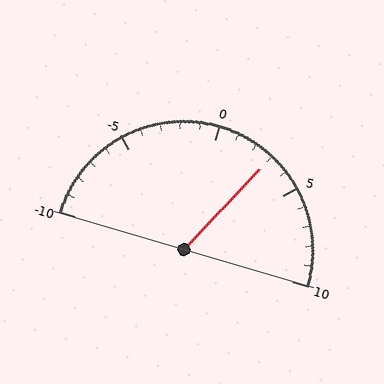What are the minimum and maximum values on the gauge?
The gauge ranges from -10 to 10.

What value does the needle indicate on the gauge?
The needle indicates approximately 3.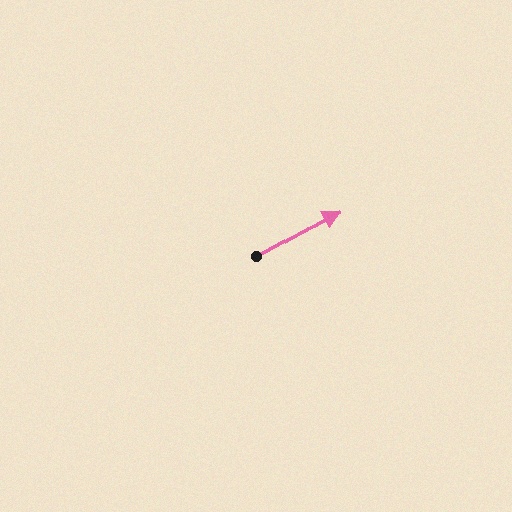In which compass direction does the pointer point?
Northeast.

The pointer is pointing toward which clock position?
Roughly 2 o'clock.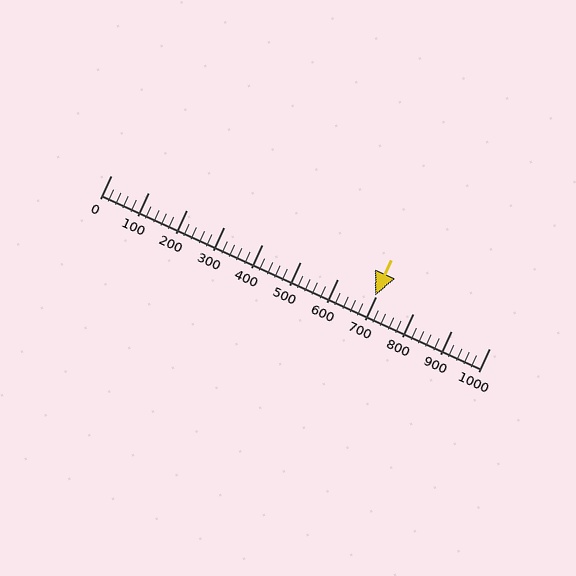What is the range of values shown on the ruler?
The ruler shows values from 0 to 1000.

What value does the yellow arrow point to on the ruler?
The yellow arrow points to approximately 700.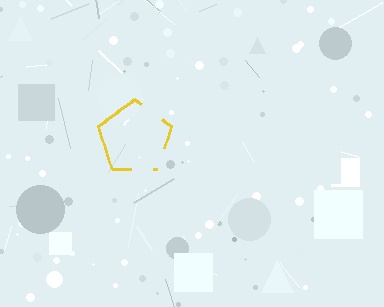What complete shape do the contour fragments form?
The contour fragments form a pentagon.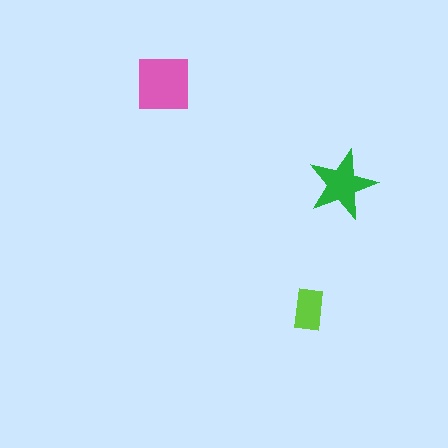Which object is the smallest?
The lime rectangle.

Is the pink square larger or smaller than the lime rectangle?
Larger.